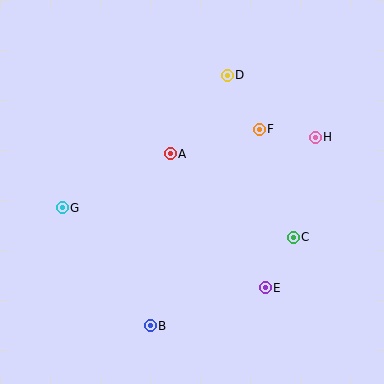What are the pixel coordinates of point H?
Point H is at (315, 137).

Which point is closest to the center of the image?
Point A at (170, 154) is closest to the center.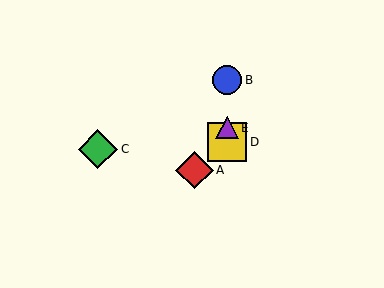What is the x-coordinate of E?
Object E is at x≈227.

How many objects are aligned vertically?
3 objects (B, D, E) are aligned vertically.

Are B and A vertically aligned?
No, B is at x≈227 and A is at x≈194.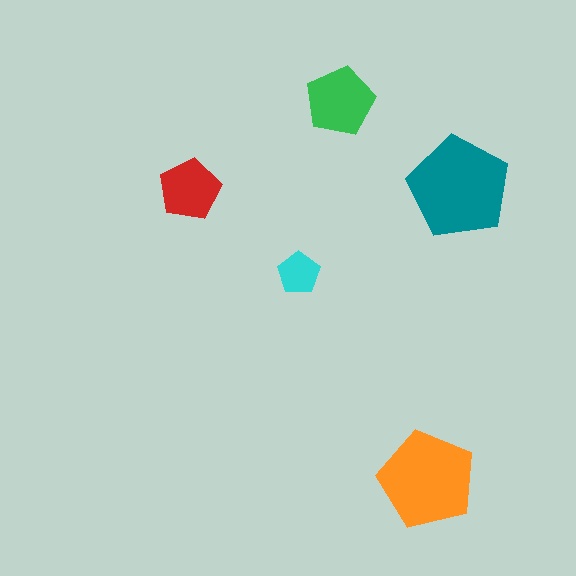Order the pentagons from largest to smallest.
the teal one, the orange one, the green one, the red one, the cyan one.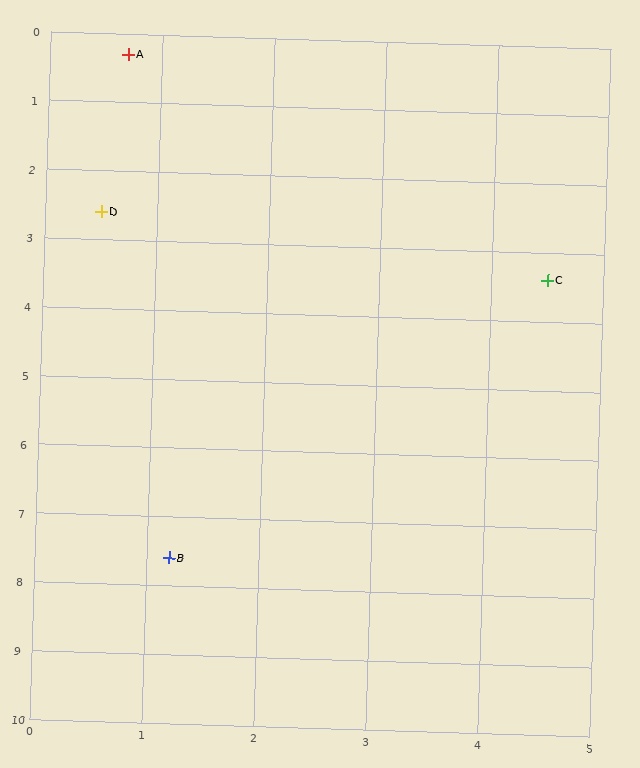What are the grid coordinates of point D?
Point D is at approximately (0.5, 2.6).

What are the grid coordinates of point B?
Point B is at approximately (1.2, 7.6).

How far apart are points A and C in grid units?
Points A and C are about 4.9 grid units apart.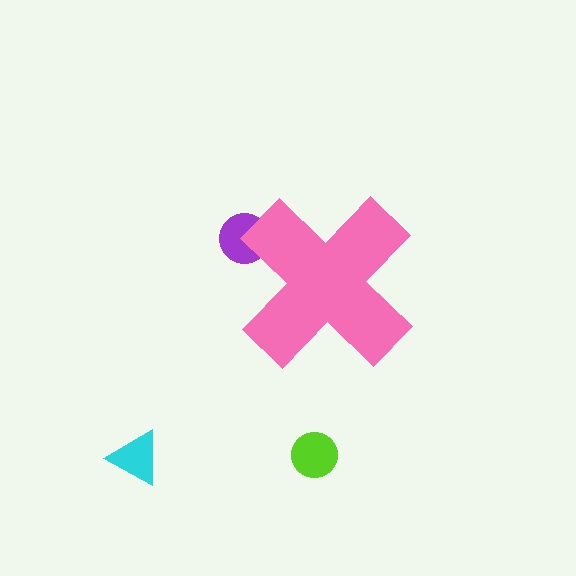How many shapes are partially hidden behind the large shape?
1 shape is partially hidden.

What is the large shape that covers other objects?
A pink cross.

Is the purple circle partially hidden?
Yes, the purple circle is partially hidden behind the pink cross.